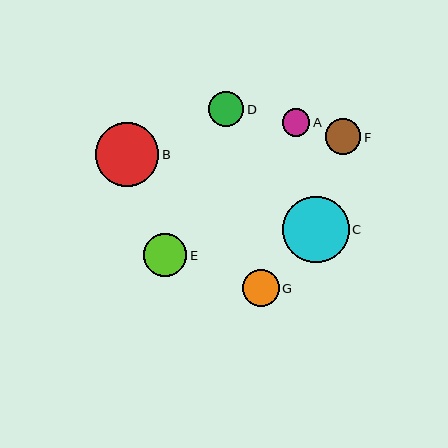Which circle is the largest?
Circle C is the largest with a size of approximately 66 pixels.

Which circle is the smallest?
Circle A is the smallest with a size of approximately 28 pixels.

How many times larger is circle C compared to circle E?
Circle C is approximately 1.5 times the size of circle E.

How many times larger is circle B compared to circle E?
Circle B is approximately 1.5 times the size of circle E.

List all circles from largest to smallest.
From largest to smallest: C, B, E, G, D, F, A.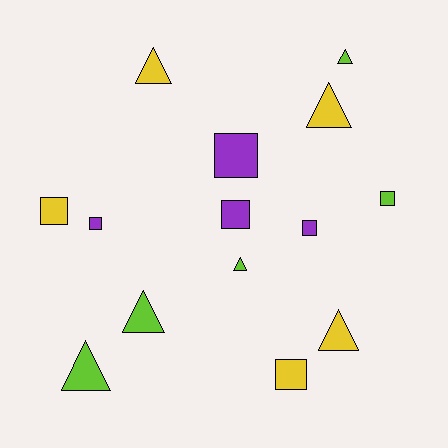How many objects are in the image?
There are 14 objects.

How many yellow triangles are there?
There are 3 yellow triangles.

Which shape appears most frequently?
Triangle, with 7 objects.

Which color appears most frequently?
Yellow, with 5 objects.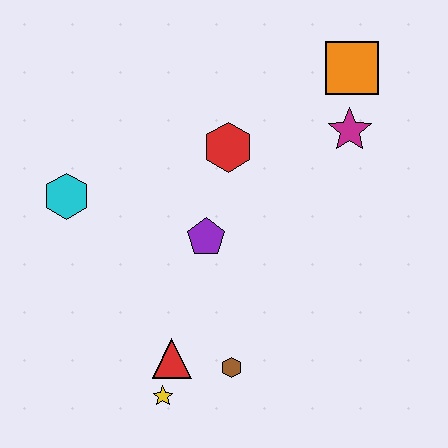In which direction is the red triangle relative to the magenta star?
The red triangle is below the magenta star.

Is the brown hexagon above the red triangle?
No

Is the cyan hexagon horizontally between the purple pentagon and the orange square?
No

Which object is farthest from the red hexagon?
The yellow star is farthest from the red hexagon.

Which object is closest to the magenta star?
The orange square is closest to the magenta star.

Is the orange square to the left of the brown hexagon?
No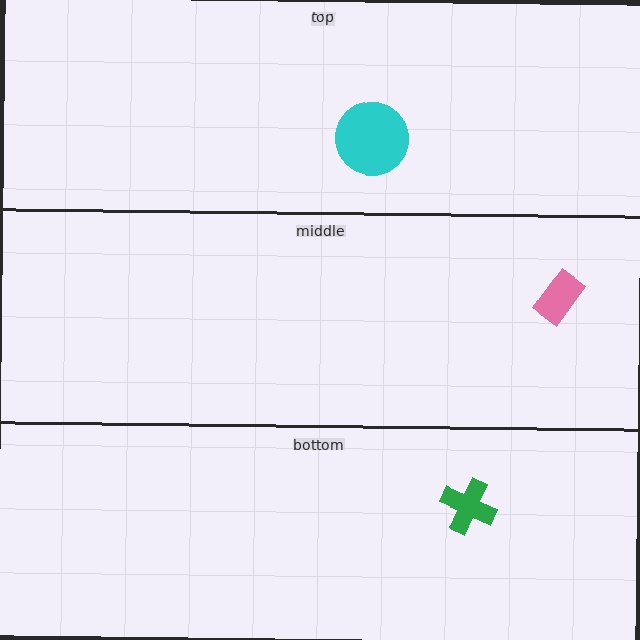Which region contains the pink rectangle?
The middle region.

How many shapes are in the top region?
1.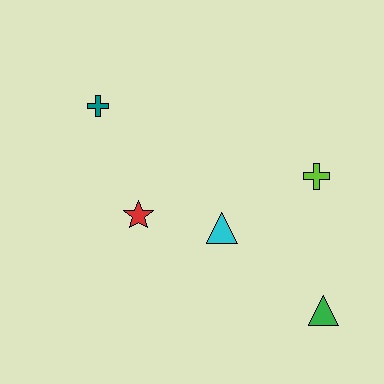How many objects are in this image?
There are 5 objects.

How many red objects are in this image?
There is 1 red object.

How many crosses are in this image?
There are 2 crosses.